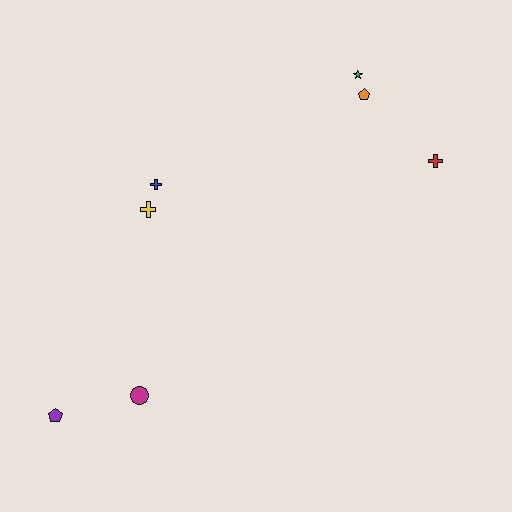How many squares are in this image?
There are no squares.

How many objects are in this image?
There are 7 objects.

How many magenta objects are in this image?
There is 1 magenta object.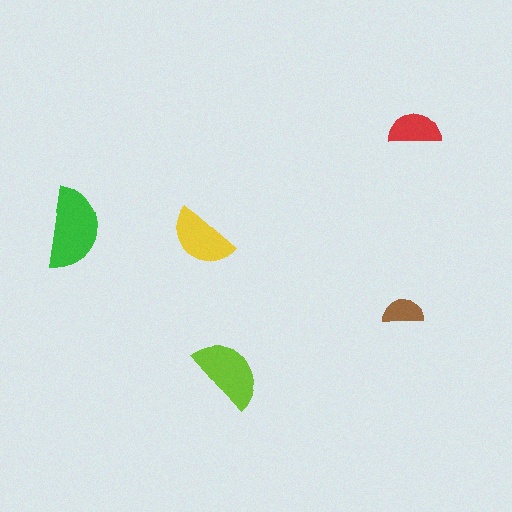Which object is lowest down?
The lime semicircle is bottommost.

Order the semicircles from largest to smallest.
the green one, the lime one, the yellow one, the red one, the brown one.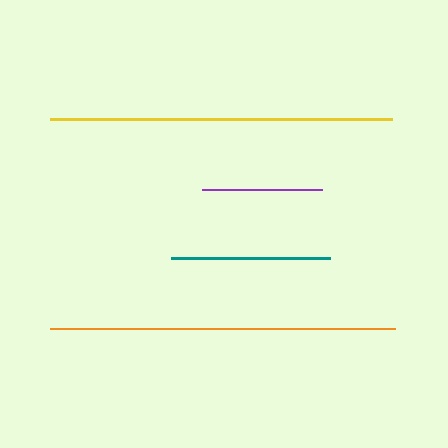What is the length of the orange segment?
The orange segment is approximately 345 pixels long.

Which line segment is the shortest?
The purple line is the shortest at approximately 120 pixels.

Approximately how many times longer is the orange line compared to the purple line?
The orange line is approximately 2.9 times the length of the purple line.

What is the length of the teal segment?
The teal segment is approximately 159 pixels long.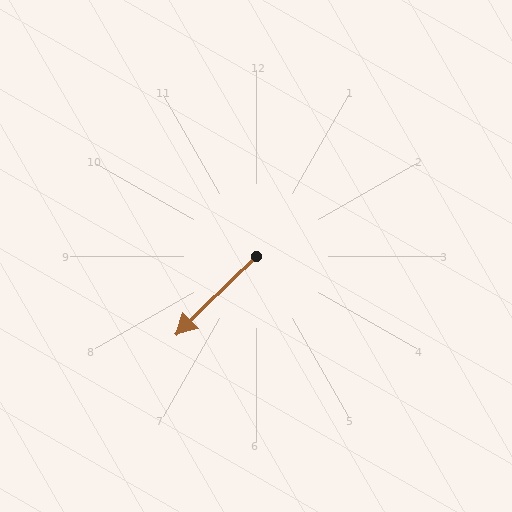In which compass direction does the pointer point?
Southwest.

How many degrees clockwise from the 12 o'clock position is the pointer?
Approximately 225 degrees.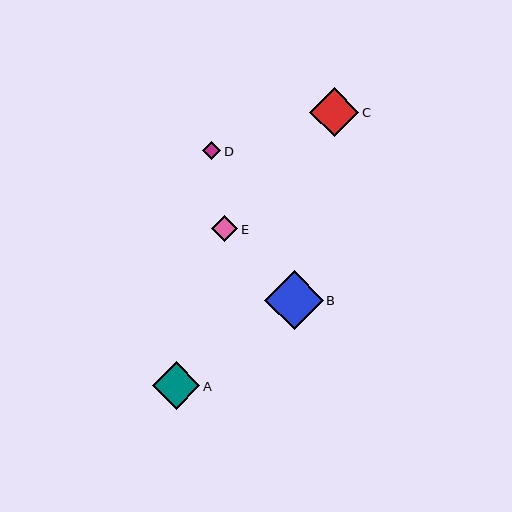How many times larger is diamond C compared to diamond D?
Diamond C is approximately 2.7 times the size of diamond D.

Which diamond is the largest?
Diamond B is the largest with a size of approximately 58 pixels.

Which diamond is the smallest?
Diamond D is the smallest with a size of approximately 18 pixels.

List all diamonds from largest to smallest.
From largest to smallest: B, C, A, E, D.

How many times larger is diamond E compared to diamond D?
Diamond E is approximately 1.5 times the size of diamond D.